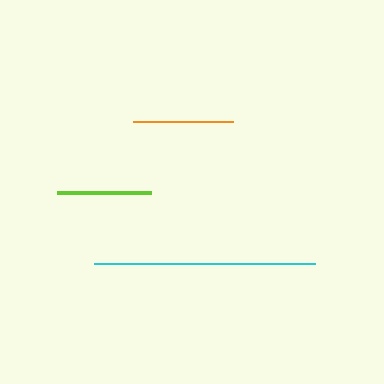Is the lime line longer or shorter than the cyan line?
The cyan line is longer than the lime line.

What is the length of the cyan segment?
The cyan segment is approximately 222 pixels long.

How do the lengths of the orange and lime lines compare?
The orange and lime lines are approximately the same length.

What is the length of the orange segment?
The orange segment is approximately 99 pixels long.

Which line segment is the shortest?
The lime line is the shortest at approximately 94 pixels.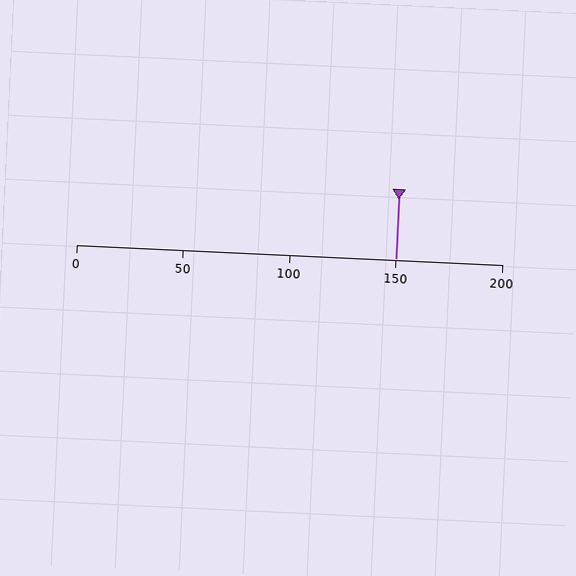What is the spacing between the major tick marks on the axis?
The major ticks are spaced 50 apart.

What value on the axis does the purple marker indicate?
The marker indicates approximately 150.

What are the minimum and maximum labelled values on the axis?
The axis runs from 0 to 200.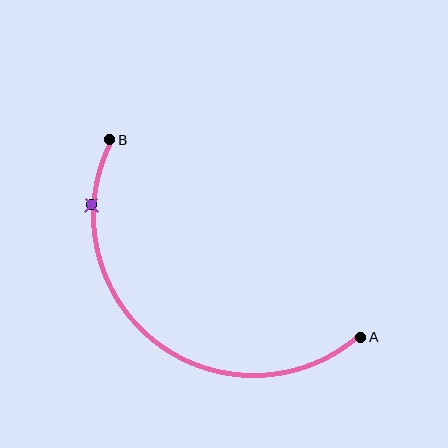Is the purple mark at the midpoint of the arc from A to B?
No. The purple mark lies on the arc but is closer to endpoint B. The arc midpoint would be at the point on the curve equidistant along the arc from both A and B.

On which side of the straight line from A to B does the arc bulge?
The arc bulges below and to the left of the straight line connecting A and B.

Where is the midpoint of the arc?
The arc midpoint is the point on the curve farthest from the straight line joining A and B. It sits below and to the left of that line.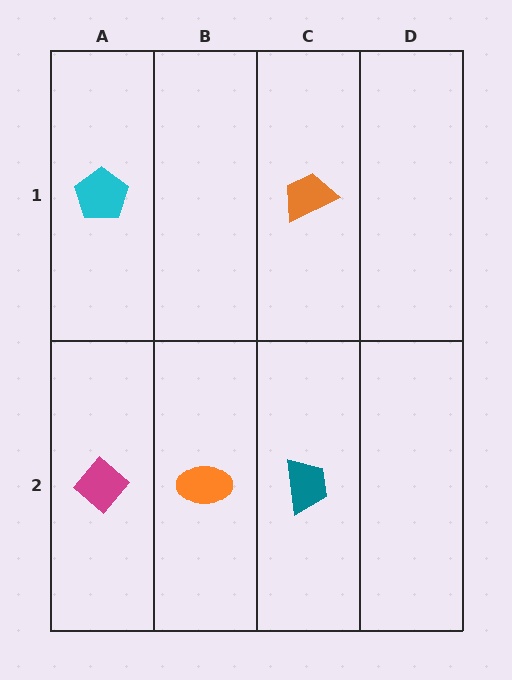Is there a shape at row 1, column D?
No, that cell is empty.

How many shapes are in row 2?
3 shapes.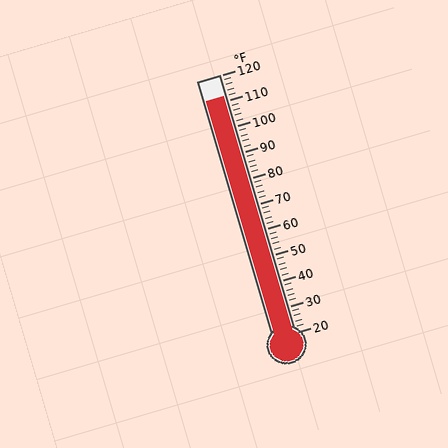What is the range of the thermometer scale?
The thermometer scale ranges from 20°F to 120°F.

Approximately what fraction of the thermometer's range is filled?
The thermometer is filled to approximately 90% of its range.